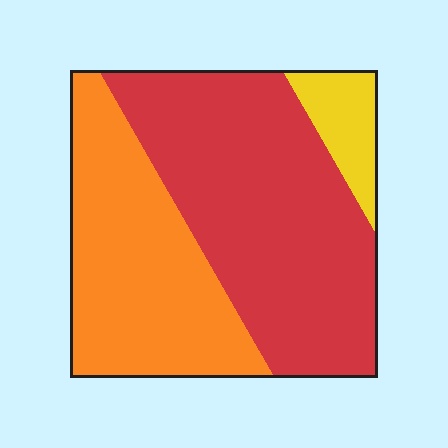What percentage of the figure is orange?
Orange takes up about three eighths (3/8) of the figure.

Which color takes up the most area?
Red, at roughly 55%.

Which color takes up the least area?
Yellow, at roughly 10%.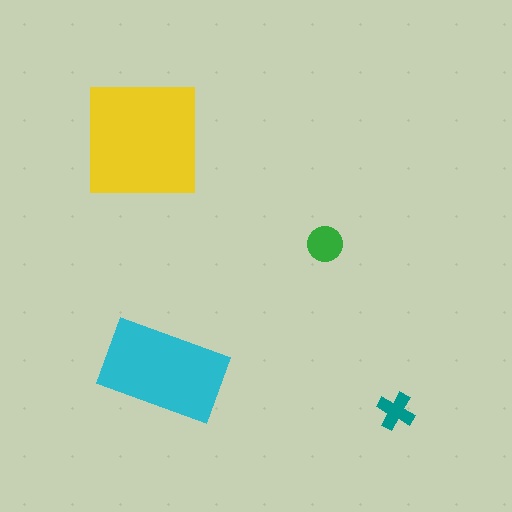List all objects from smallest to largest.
The teal cross, the green circle, the cyan rectangle, the yellow square.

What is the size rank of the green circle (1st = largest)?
3rd.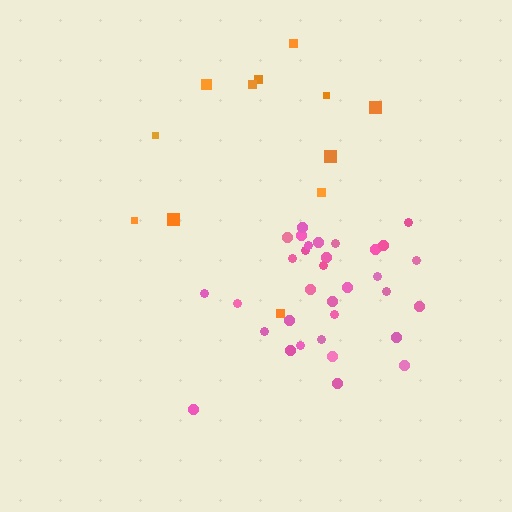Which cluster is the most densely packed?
Pink.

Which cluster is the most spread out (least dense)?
Orange.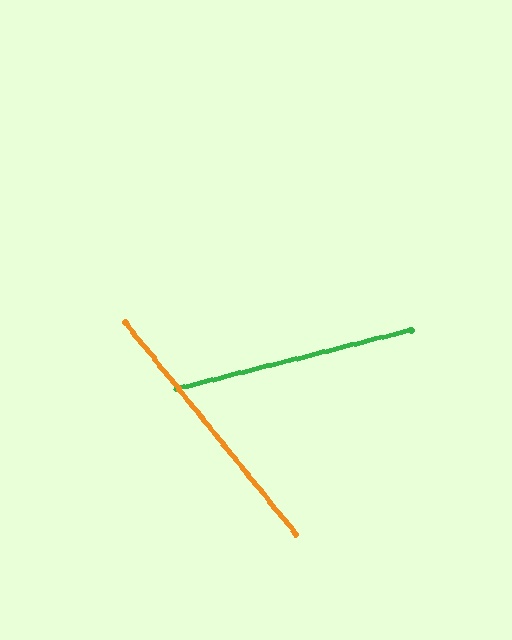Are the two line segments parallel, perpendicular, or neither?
Neither parallel nor perpendicular — they differ by about 65°.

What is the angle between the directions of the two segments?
Approximately 65 degrees.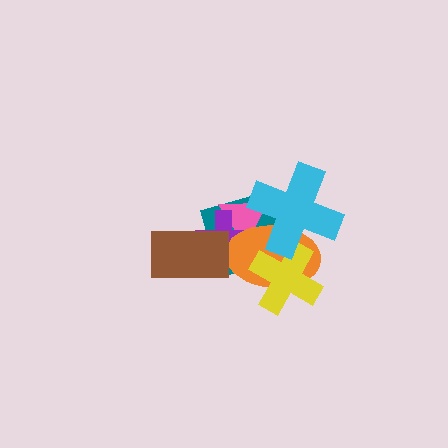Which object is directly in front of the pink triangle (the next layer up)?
The purple cross is directly in front of the pink triangle.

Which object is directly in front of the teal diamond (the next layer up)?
The pink triangle is directly in front of the teal diamond.